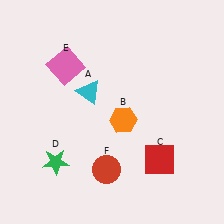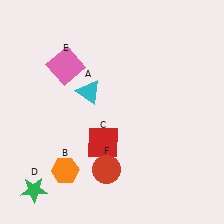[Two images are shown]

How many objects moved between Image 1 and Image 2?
3 objects moved between the two images.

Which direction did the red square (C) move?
The red square (C) moved left.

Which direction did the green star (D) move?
The green star (D) moved down.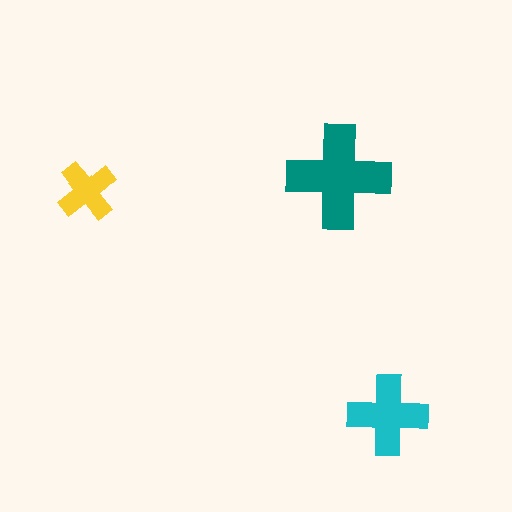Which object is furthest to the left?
The yellow cross is leftmost.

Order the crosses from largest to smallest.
the teal one, the cyan one, the yellow one.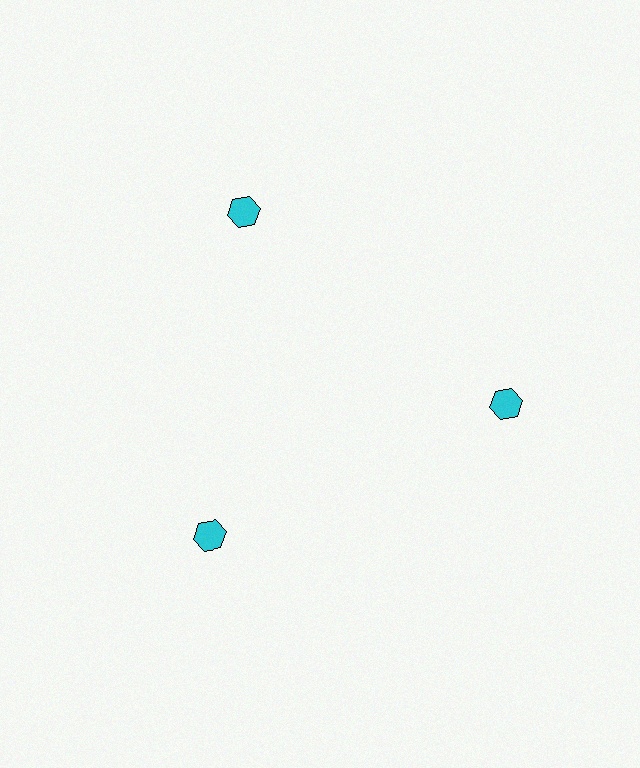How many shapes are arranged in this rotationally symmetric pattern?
There are 3 shapes, arranged in 3 groups of 1.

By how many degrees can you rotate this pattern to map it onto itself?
The pattern maps onto itself every 120 degrees of rotation.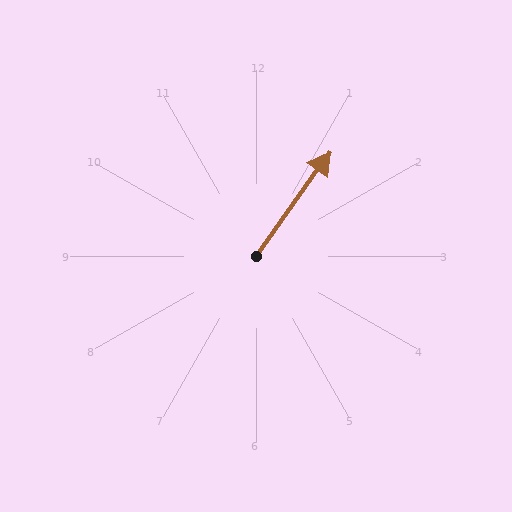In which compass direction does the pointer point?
Northeast.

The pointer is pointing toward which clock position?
Roughly 1 o'clock.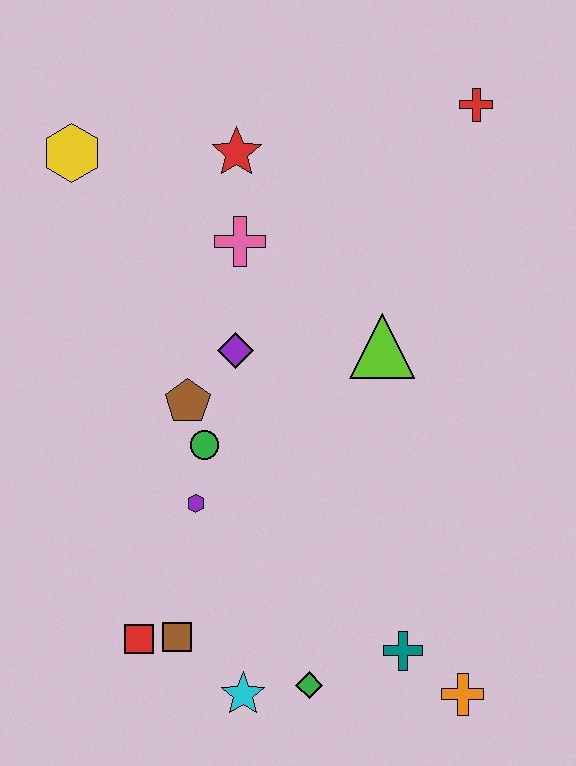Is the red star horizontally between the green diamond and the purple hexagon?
Yes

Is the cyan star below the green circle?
Yes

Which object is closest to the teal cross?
The orange cross is closest to the teal cross.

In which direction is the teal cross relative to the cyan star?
The teal cross is to the right of the cyan star.